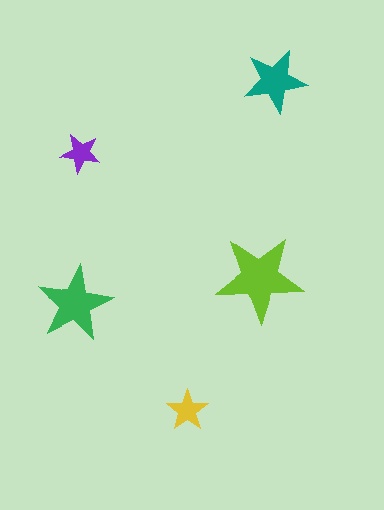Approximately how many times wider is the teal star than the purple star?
About 1.5 times wider.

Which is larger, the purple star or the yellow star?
The yellow one.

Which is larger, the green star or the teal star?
The green one.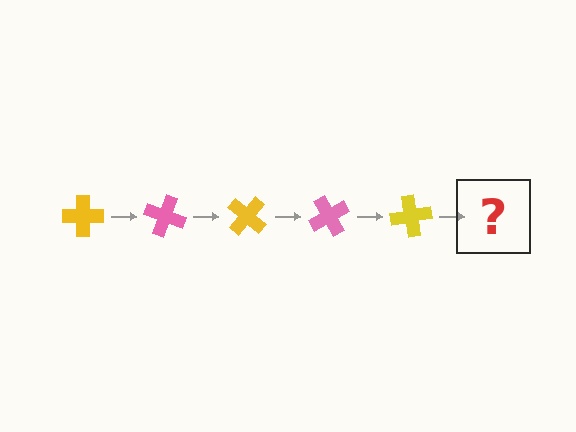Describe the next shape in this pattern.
It should be a pink cross, rotated 100 degrees from the start.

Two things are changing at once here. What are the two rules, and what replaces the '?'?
The two rules are that it rotates 20 degrees each step and the color cycles through yellow and pink. The '?' should be a pink cross, rotated 100 degrees from the start.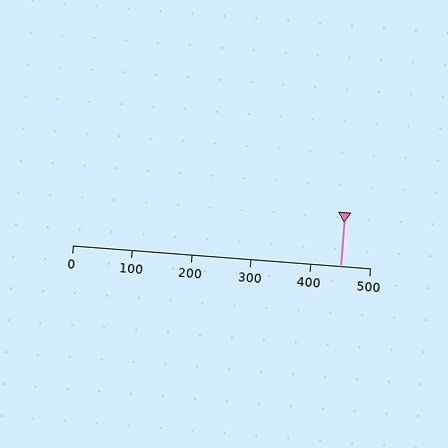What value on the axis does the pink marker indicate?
The marker indicates approximately 450.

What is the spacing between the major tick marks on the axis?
The major ticks are spaced 100 apart.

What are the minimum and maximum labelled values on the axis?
The axis runs from 0 to 500.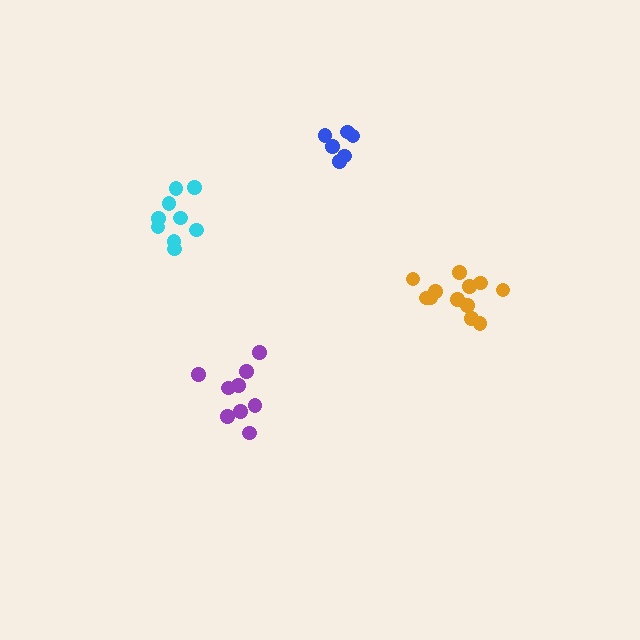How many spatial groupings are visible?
There are 4 spatial groupings.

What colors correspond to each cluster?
The clusters are colored: cyan, blue, purple, orange.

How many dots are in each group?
Group 1: 9 dots, Group 2: 6 dots, Group 3: 9 dots, Group 4: 12 dots (36 total).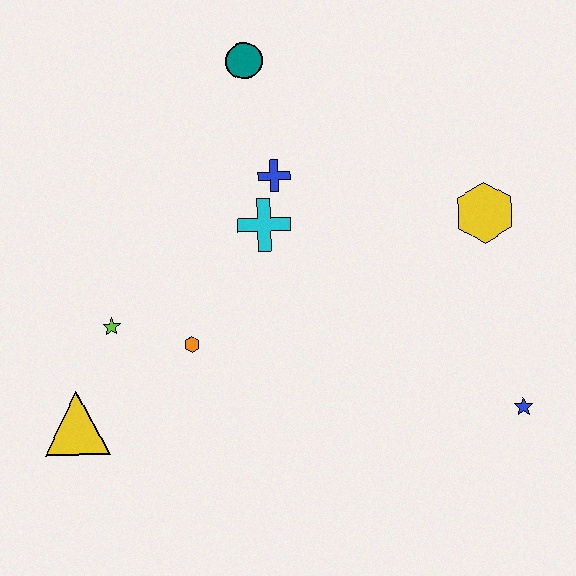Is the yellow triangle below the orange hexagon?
Yes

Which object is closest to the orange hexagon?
The lime star is closest to the orange hexagon.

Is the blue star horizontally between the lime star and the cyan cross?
No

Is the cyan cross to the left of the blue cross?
Yes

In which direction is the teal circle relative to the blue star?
The teal circle is above the blue star.